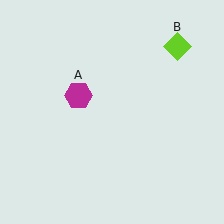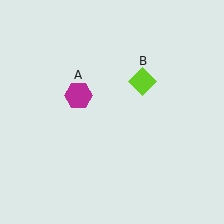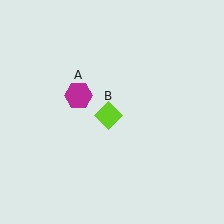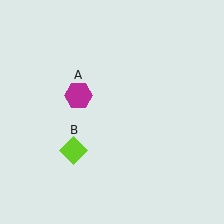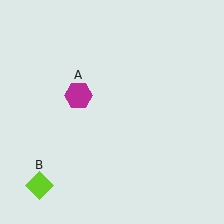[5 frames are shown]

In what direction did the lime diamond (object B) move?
The lime diamond (object B) moved down and to the left.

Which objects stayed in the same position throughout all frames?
Magenta hexagon (object A) remained stationary.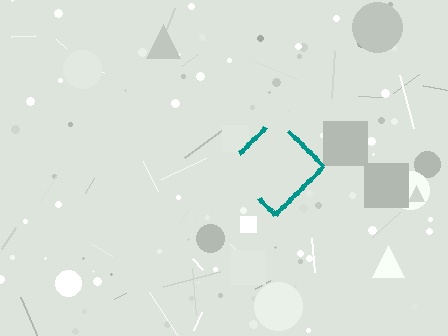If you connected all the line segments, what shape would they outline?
They would outline a diamond.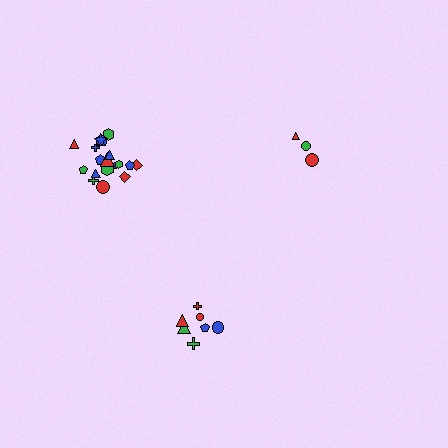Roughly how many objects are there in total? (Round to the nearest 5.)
Roughly 30 objects in total.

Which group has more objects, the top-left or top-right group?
The top-left group.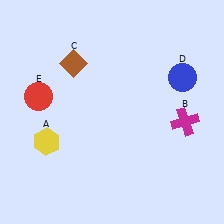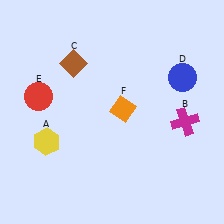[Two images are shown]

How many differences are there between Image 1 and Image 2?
There is 1 difference between the two images.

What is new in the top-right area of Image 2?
An orange diamond (F) was added in the top-right area of Image 2.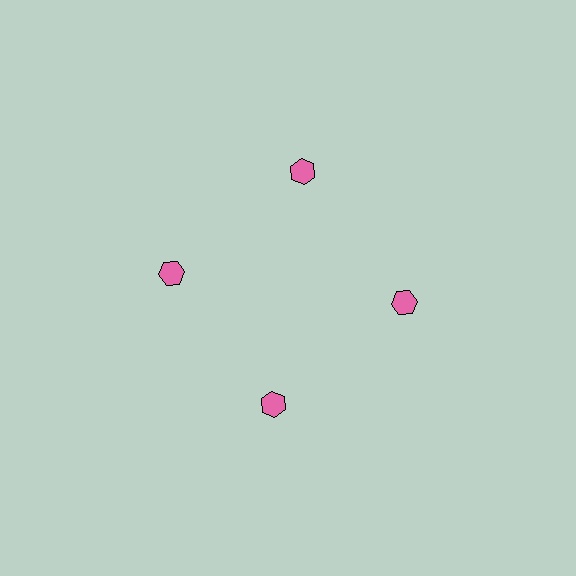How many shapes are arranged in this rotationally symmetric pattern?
There are 4 shapes, arranged in 4 groups of 1.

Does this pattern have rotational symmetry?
Yes, this pattern has 4-fold rotational symmetry. It looks the same after rotating 90 degrees around the center.